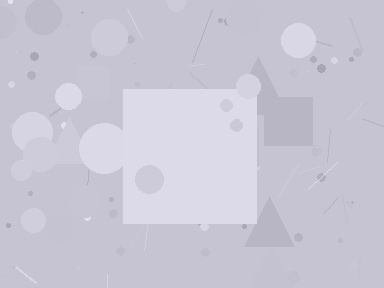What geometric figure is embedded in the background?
A square is embedded in the background.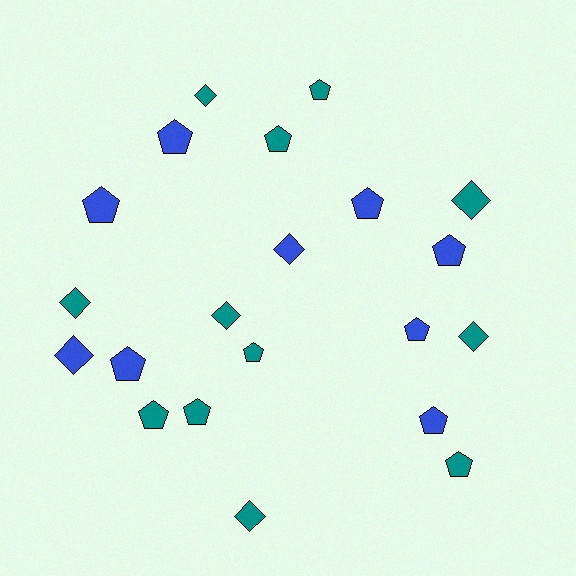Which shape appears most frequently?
Pentagon, with 13 objects.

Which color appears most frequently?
Teal, with 12 objects.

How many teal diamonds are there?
There are 6 teal diamonds.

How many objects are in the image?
There are 21 objects.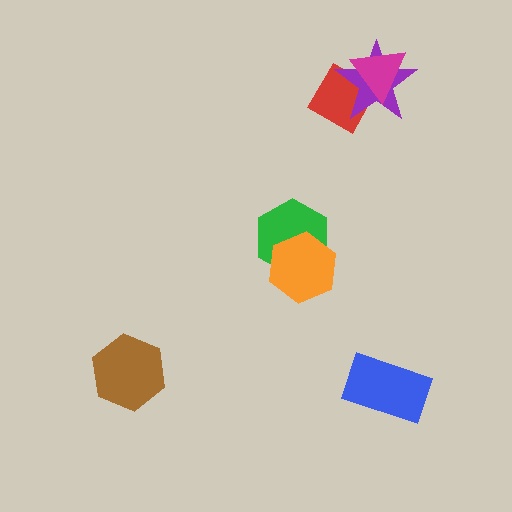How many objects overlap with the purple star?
2 objects overlap with the purple star.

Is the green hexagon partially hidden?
Yes, it is partially covered by another shape.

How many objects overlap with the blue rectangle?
0 objects overlap with the blue rectangle.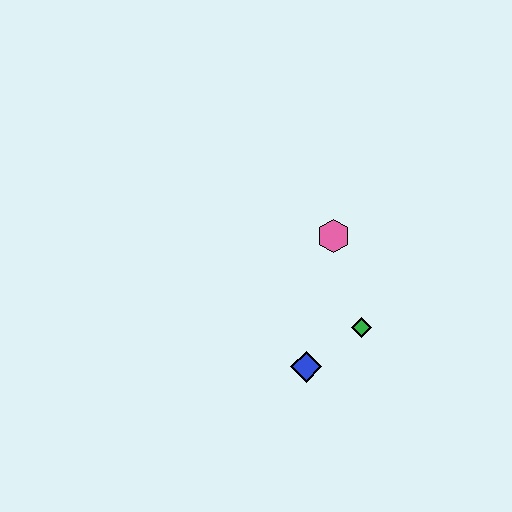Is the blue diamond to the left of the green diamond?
Yes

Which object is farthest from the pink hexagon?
The blue diamond is farthest from the pink hexagon.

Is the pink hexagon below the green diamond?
No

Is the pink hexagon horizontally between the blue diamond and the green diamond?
Yes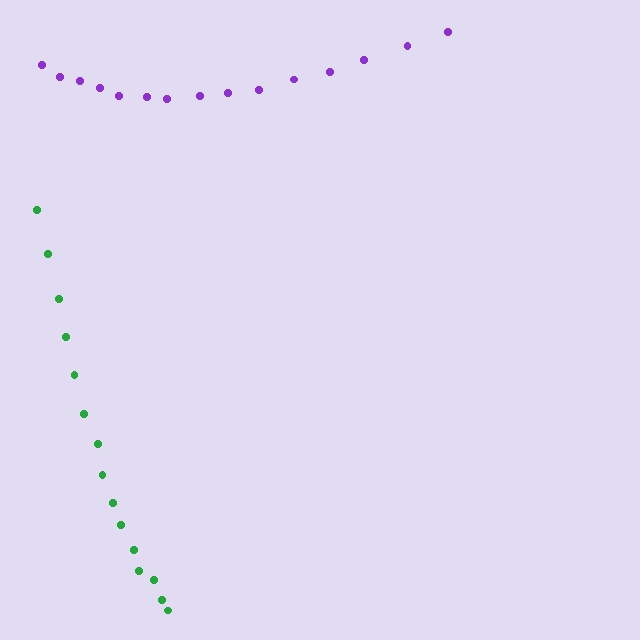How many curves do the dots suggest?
There are 2 distinct paths.